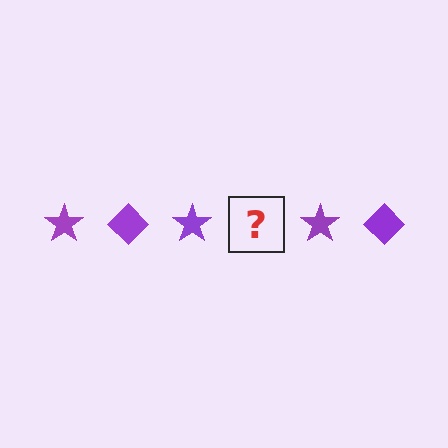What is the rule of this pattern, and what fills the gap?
The rule is that the pattern cycles through star, diamond shapes in purple. The gap should be filled with a purple diamond.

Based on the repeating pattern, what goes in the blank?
The blank should be a purple diamond.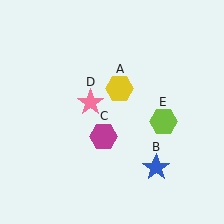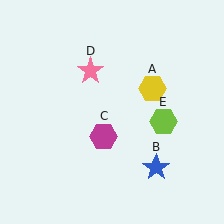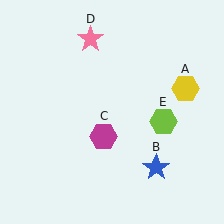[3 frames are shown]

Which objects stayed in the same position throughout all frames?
Blue star (object B) and magenta hexagon (object C) and lime hexagon (object E) remained stationary.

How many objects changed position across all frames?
2 objects changed position: yellow hexagon (object A), pink star (object D).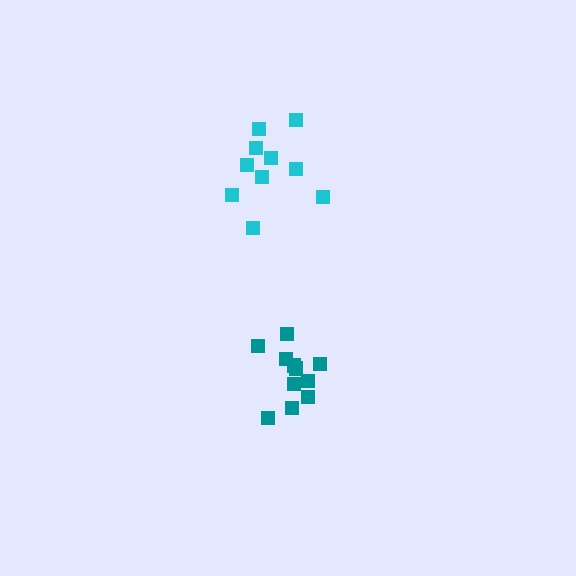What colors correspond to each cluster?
The clusters are colored: cyan, teal.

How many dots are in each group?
Group 1: 10 dots, Group 2: 11 dots (21 total).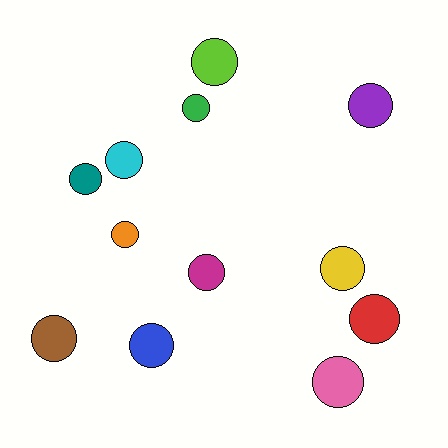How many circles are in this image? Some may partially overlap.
There are 12 circles.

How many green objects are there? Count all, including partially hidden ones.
There is 1 green object.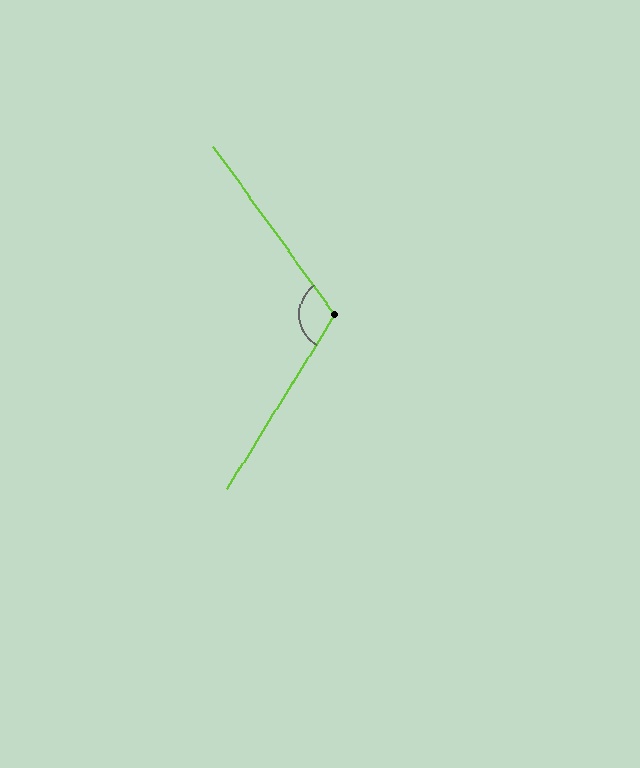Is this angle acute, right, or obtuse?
It is obtuse.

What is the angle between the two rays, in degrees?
Approximately 112 degrees.